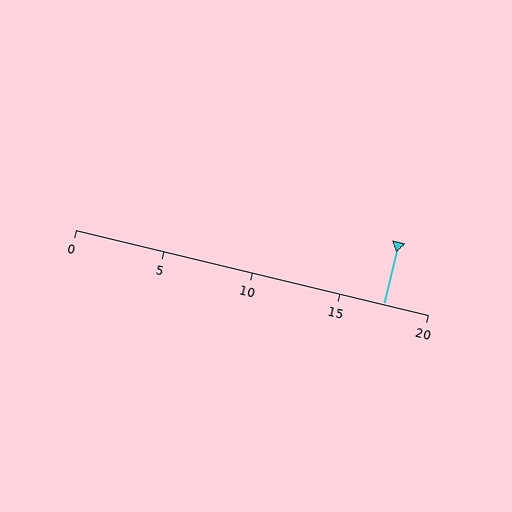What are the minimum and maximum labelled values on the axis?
The axis runs from 0 to 20.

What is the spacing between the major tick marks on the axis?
The major ticks are spaced 5 apart.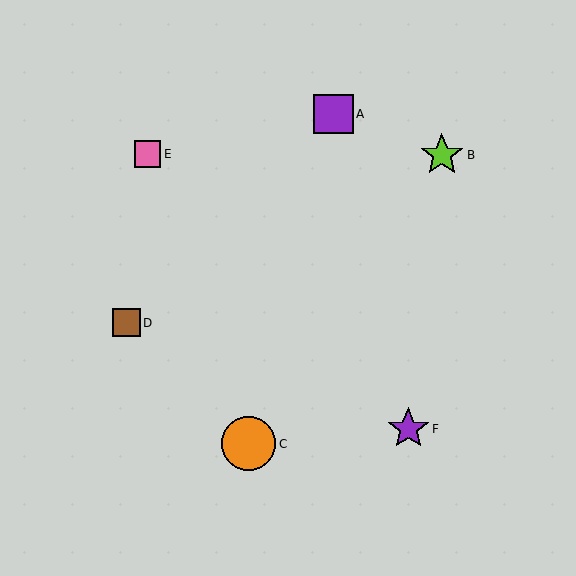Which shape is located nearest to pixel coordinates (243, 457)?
The orange circle (labeled C) at (248, 444) is nearest to that location.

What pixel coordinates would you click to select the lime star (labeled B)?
Click at (442, 155) to select the lime star B.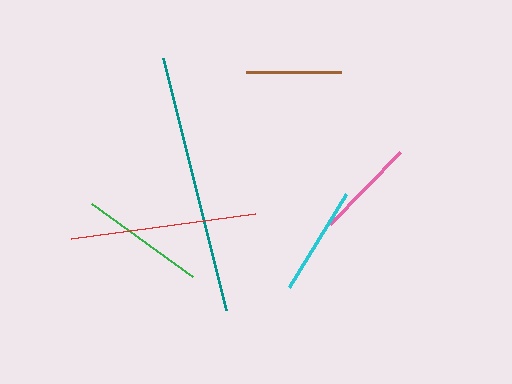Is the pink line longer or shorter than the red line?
The red line is longer than the pink line.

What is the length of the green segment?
The green segment is approximately 124 pixels long.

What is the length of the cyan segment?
The cyan segment is approximately 108 pixels long.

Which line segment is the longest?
The teal line is the longest at approximately 259 pixels.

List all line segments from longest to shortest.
From longest to shortest: teal, red, green, cyan, pink, brown.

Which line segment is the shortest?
The brown line is the shortest at approximately 95 pixels.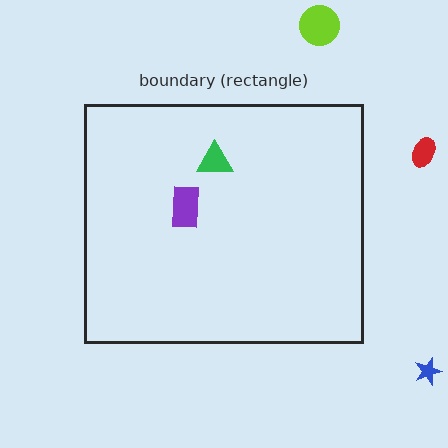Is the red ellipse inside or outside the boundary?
Outside.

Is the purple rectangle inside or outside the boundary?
Inside.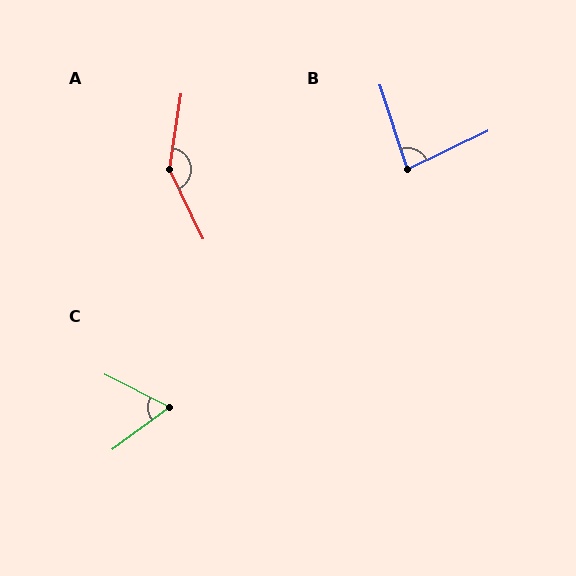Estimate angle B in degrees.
Approximately 83 degrees.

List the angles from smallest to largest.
C (63°), B (83°), A (146°).